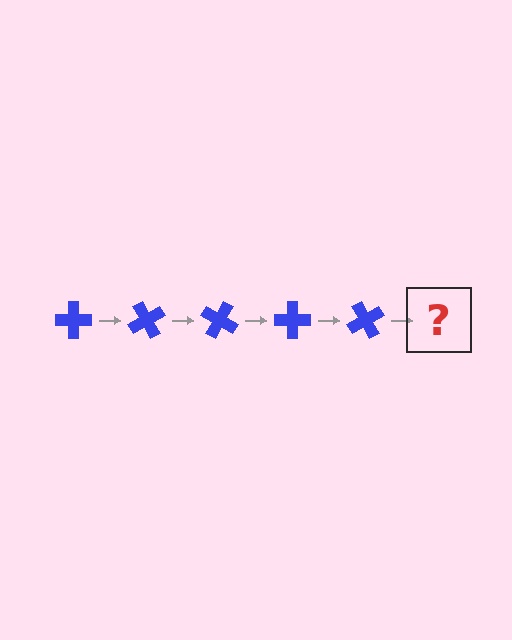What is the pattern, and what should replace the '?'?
The pattern is that the cross rotates 60 degrees each step. The '?' should be a blue cross rotated 300 degrees.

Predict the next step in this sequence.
The next step is a blue cross rotated 300 degrees.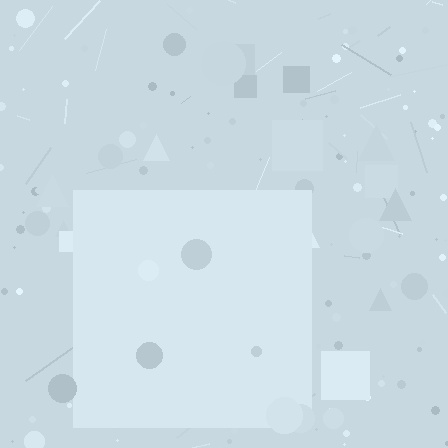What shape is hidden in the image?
A square is hidden in the image.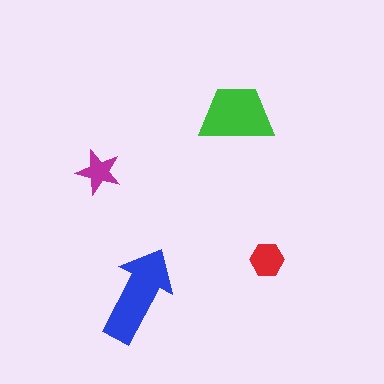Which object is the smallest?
The magenta star.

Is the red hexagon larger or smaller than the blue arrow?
Smaller.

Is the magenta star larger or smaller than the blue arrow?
Smaller.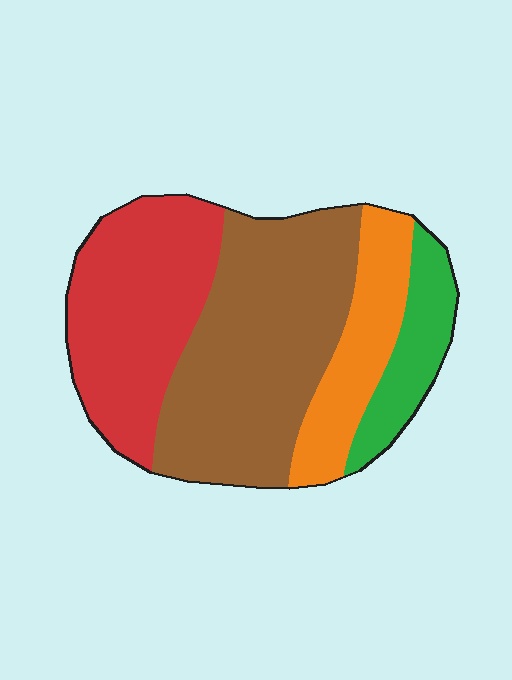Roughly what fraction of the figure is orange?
Orange takes up less than a sixth of the figure.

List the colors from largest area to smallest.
From largest to smallest: brown, red, orange, green.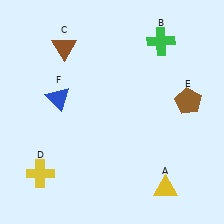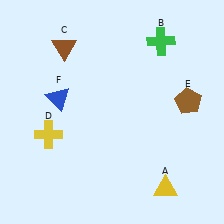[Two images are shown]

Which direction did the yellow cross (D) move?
The yellow cross (D) moved up.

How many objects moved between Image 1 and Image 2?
1 object moved between the two images.